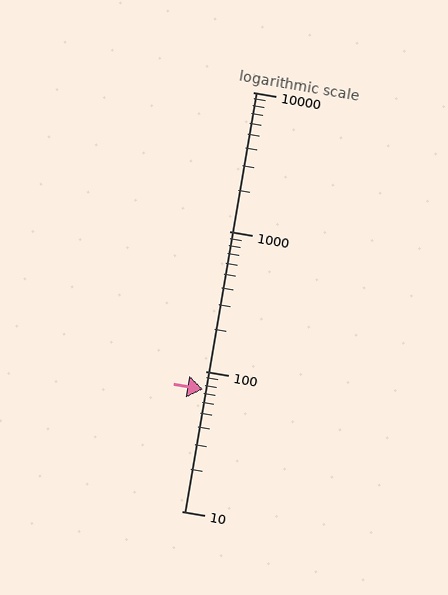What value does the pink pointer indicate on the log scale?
The pointer indicates approximately 74.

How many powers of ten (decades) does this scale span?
The scale spans 3 decades, from 10 to 10000.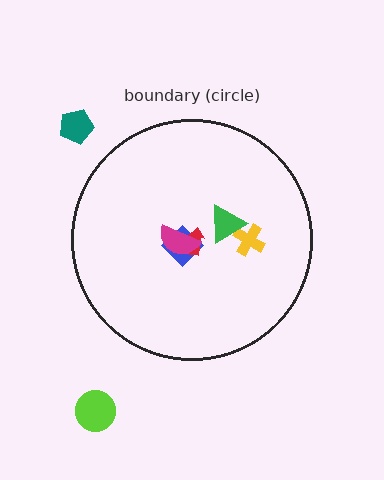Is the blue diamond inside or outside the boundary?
Inside.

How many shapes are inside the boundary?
5 inside, 2 outside.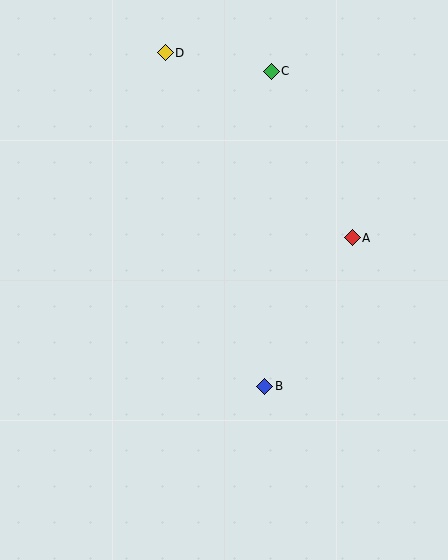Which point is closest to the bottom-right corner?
Point B is closest to the bottom-right corner.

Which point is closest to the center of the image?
Point B at (265, 386) is closest to the center.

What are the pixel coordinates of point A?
Point A is at (352, 238).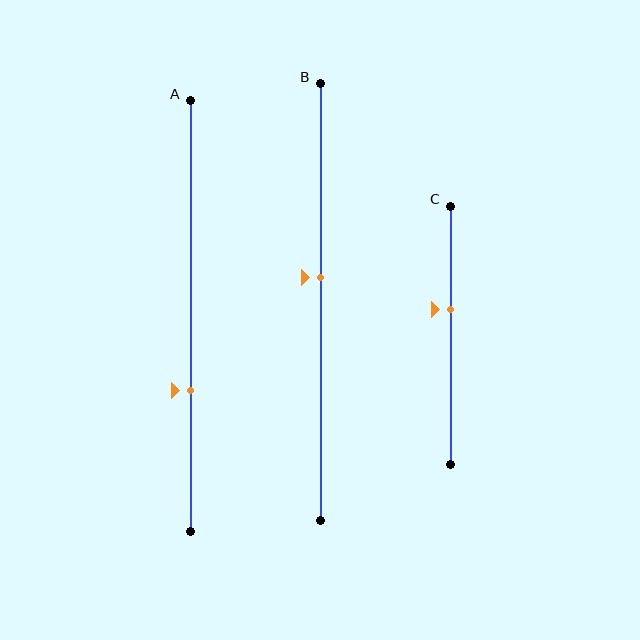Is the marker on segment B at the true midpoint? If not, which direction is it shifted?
No, the marker on segment B is shifted upward by about 6% of the segment length.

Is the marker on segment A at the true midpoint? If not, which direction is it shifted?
No, the marker on segment A is shifted downward by about 17% of the segment length.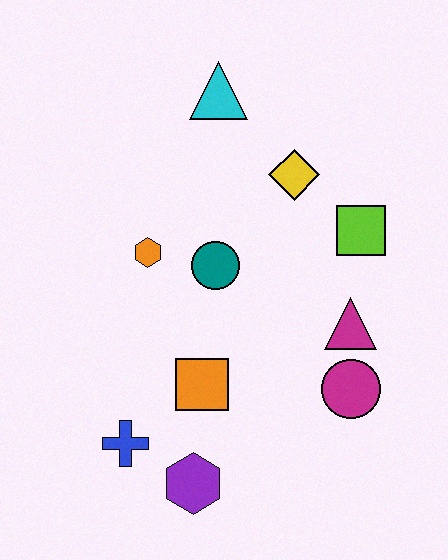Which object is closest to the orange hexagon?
The teal circle is closest to the orange hexagon.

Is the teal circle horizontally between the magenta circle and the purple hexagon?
Yes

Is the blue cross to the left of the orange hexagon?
Yes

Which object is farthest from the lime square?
The blue cross is farthest from the lime square.